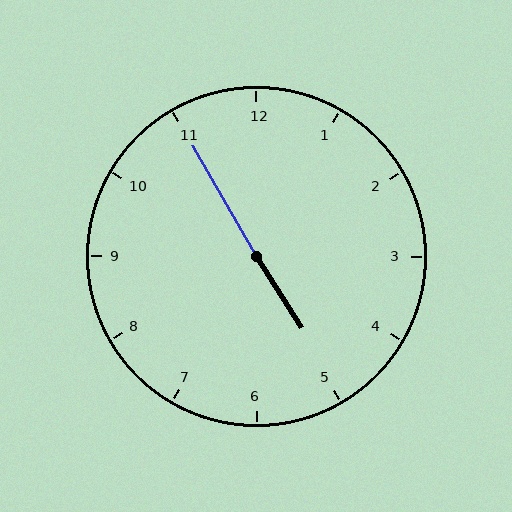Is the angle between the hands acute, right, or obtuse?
It is obtuse.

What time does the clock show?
4:55.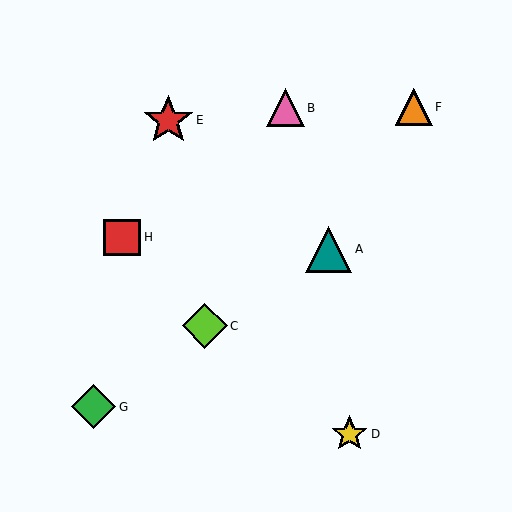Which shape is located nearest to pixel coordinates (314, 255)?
The teal triangle (labeled A) at (329, 249) is nearest to that location.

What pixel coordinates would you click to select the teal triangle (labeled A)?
Click at (329, 249) to select the teal triangle A.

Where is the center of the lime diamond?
The center of the lime diamond is at (205, 326).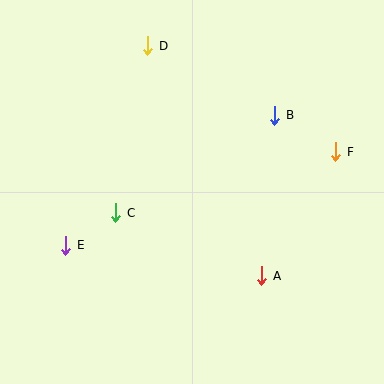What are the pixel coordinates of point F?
Point F is at (336, 152).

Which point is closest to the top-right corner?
Point B is closest to the top-right corner.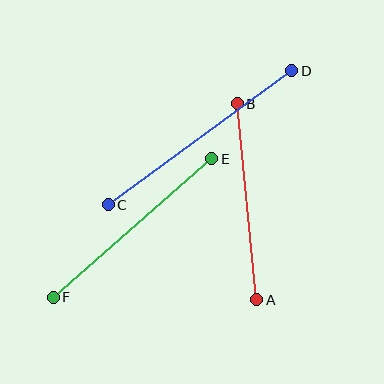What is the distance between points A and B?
The distance is approximately 197 pixels.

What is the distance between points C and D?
The distance is approximately 227 pixels.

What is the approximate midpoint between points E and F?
The midpoint is at approximately (132, 228) pixels.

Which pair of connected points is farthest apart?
Points C and D are farthest apart.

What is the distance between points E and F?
The distance is approximately 211 pixels.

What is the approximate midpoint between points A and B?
The midpoint is at approximately (247, 202) pixels.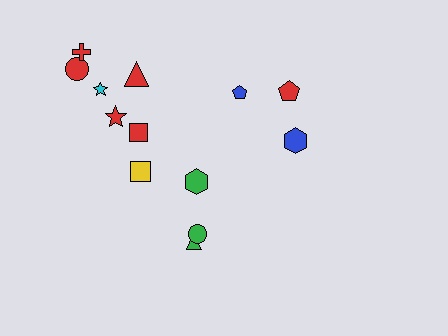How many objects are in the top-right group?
There are 3 objects.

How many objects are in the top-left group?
There are 6 objects.